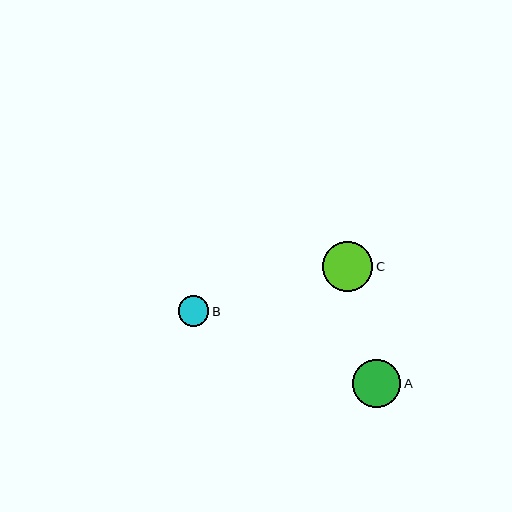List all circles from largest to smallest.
From largest to smallest: C, A, B.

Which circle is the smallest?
Circle B is the smallest with a size of approximately 31 pixels.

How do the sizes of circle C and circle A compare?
Circle C and circle A are approximately the same size.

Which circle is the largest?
Circle C is the largest with a size of approximately 50 pixels.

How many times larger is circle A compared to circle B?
Circle A is approximately 1.6 times the size of circle B.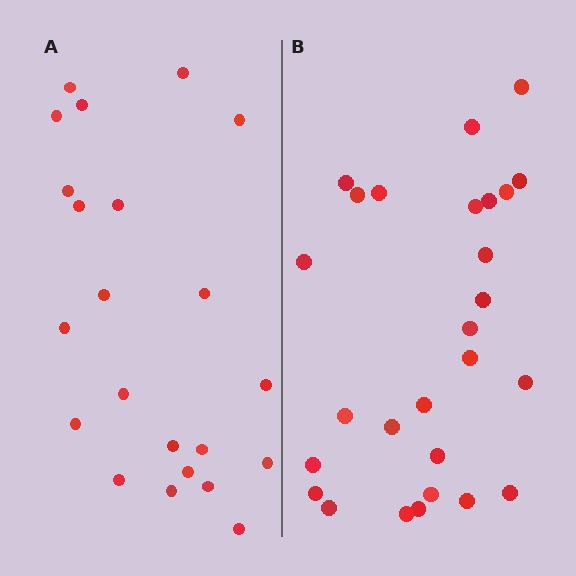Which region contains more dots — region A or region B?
Region B (the right region) has more dots.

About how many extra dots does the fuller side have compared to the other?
Region B has about 5 more dots than region A.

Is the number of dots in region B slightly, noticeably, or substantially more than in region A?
Region B has only slightly more — the two regions are fairly close. The ratio is roughly 1.2 to 1.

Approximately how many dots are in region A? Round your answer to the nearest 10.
About 20 dots. (The exact count is 22, which rounds to 20.)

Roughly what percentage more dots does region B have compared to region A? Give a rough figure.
About 25% more.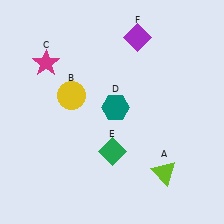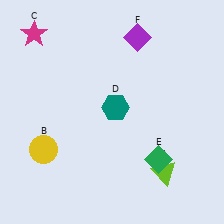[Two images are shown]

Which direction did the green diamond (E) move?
The green diamond (E) moved right.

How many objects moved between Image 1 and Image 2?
3 objects moved between the two images.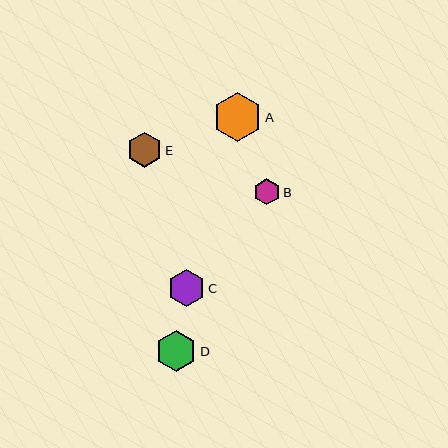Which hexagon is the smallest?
Hexagon B is the smallest with a size of approximately 26 pixels.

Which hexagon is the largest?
Hexagon A is the largest with a size of approximately 48 pixels.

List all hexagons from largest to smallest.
From largest to smallest: A, D, C, E, B.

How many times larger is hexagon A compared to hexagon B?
Hexagon A is approximately 1.9 times the size of hexagon B.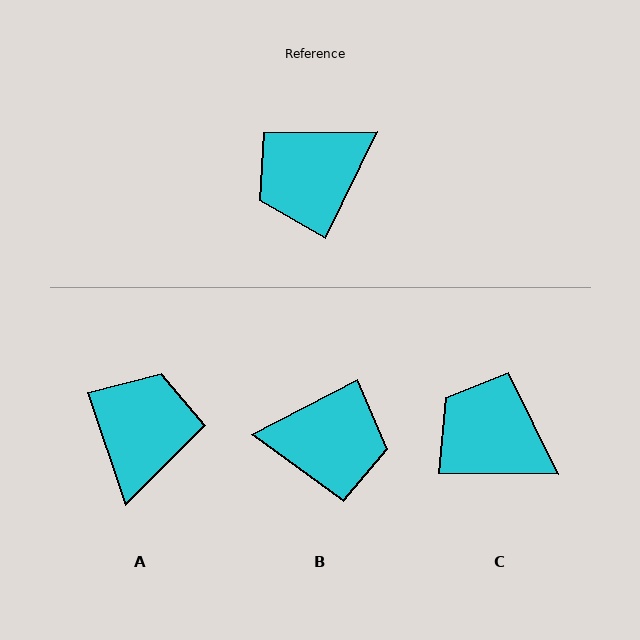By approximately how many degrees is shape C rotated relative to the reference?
Approximately 65 degrees clockwise.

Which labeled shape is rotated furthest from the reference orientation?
B, about 143 degrees away.